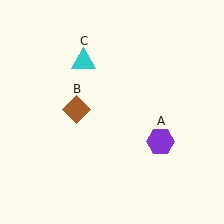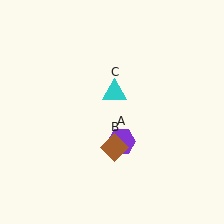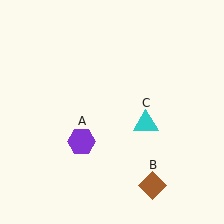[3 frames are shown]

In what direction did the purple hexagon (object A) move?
The purple hexagon (object A) moved left.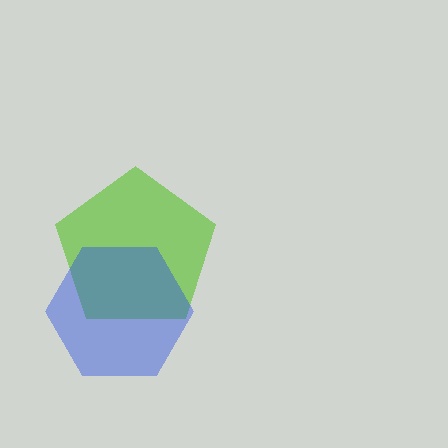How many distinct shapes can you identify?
There are 2 distinct shapes: a lime pentagon, a blue hexagon.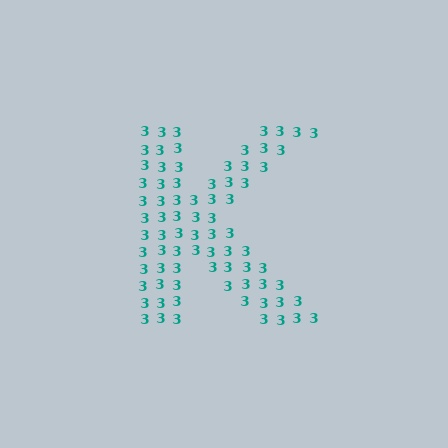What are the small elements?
The small elements are digit 3's.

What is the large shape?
The large shape is the letter K.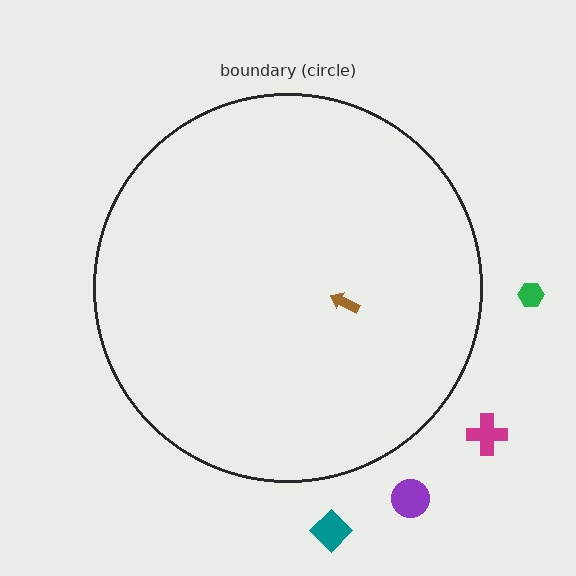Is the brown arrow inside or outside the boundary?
Inside.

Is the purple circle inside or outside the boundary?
Outside.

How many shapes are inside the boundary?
1 inside, 4 outside.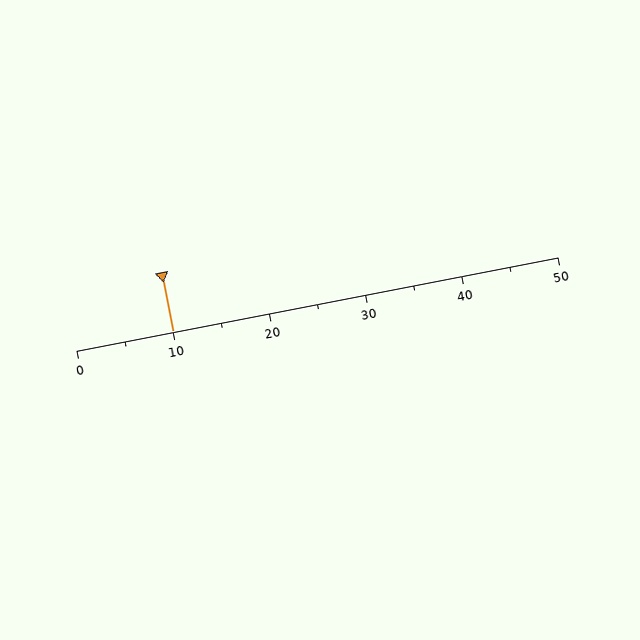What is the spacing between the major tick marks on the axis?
The major ticks are spaced 10 apart.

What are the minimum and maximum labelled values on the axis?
The axis runs from 0 to 50.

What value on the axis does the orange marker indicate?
The marker indicates approximately 10.